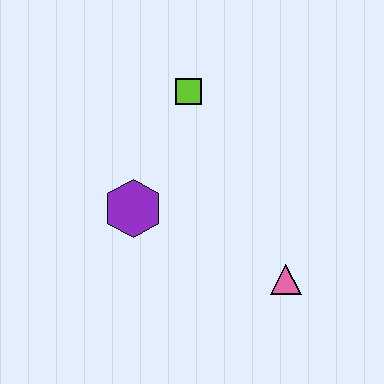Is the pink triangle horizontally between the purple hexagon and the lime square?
No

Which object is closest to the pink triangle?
The purple hexagon is closest to the pink triangle.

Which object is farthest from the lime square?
The pink triangle is farthest from the lime square.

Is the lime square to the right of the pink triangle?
No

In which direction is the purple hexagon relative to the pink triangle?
The purple hexagon is to the left of the pink triangle.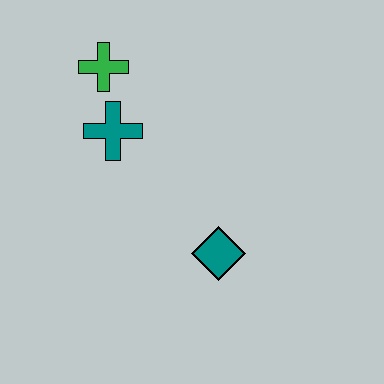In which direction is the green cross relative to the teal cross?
The green cross is above the teal cross.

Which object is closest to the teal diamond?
The teal cross is closest to the teal diamond.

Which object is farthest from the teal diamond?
The green cross is farthest from the teal diamond.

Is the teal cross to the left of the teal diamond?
Yes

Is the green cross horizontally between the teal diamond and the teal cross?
No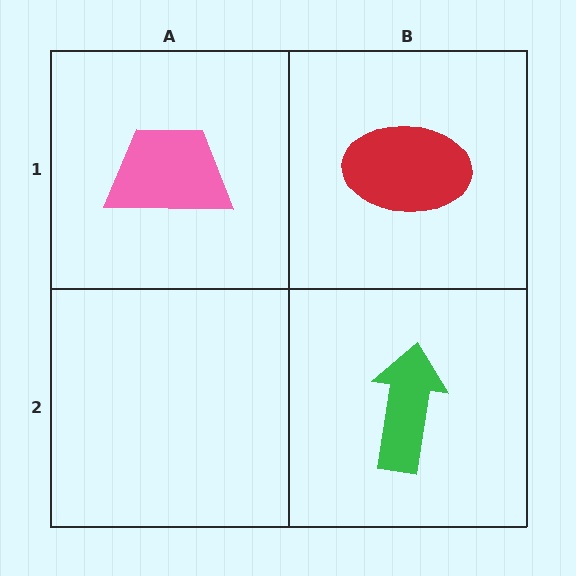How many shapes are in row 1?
2 shapes.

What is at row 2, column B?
A green arrow.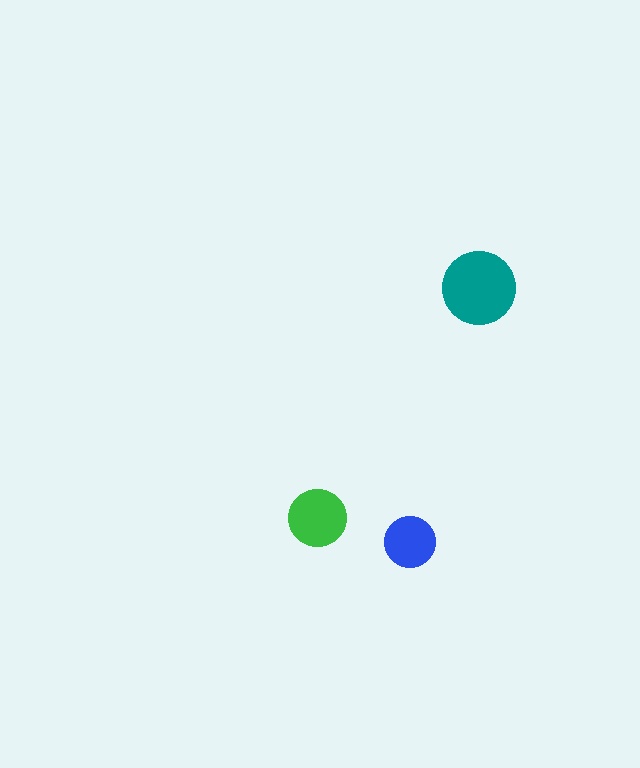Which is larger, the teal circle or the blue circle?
The teal one.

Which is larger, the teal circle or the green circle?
The teal one.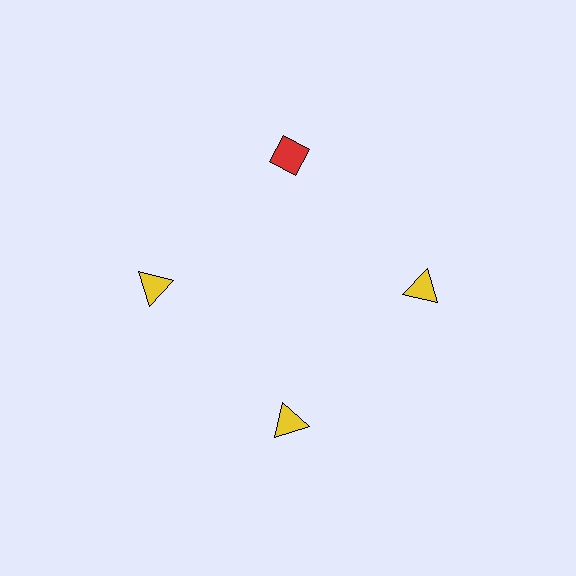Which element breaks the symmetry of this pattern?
The red diamond at roughly the 12 o'clock position breaks the symmetry. All other shapes are yellow triangles.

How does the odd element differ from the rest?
It differs in both color (red instead of yellow) and shape (diamond instead of triangle).